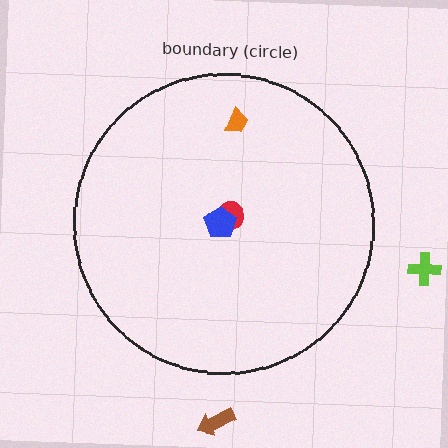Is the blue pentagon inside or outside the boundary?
Inside.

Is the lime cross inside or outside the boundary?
Outside.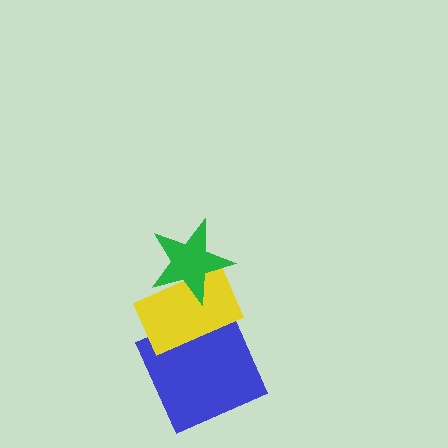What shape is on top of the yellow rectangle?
The green star is on top of the yellow rectangle.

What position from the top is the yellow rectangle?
The yellow rectangle is 2nd from the top.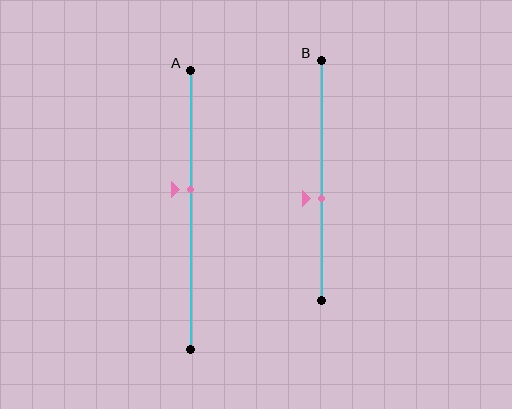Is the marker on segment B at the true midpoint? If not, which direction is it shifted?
No, the marker on segment B is shifted downward by about 8% of the segment length.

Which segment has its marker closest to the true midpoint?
Segment A has its marker closest to the true midpoint.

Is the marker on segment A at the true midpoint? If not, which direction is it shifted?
No, the marker on segment A is shifted upward by about 7% of the segment length.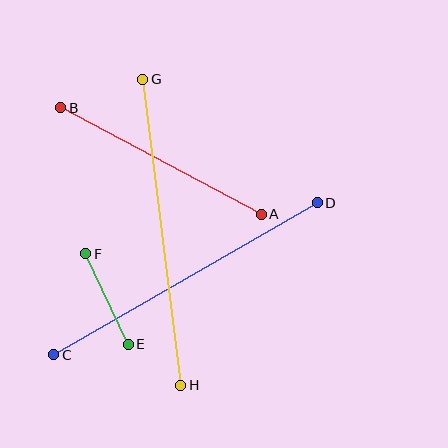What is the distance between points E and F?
The distance is approximately 100 pixels.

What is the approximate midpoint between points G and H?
The midpoint is at approximately (162, 232) pixels.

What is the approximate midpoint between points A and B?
The midpoint is at approximately (161, 161) pixels.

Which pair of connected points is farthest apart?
Points G and H are farthest apart.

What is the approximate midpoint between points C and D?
The midpoint is at approximately (185, 279) pixels.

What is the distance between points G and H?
The distance is approximately 308 pixels.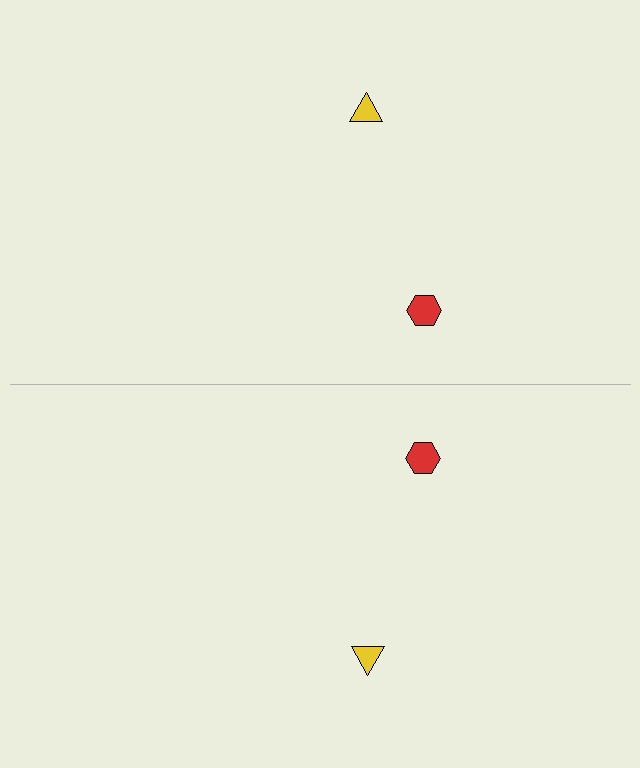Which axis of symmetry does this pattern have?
The pattern has a horizontal axis of symmetry running through the center of the image.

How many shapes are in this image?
There are 4 shapes in this image.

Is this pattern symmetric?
Yes, this pattern has bilateral (reflection) symmetry.